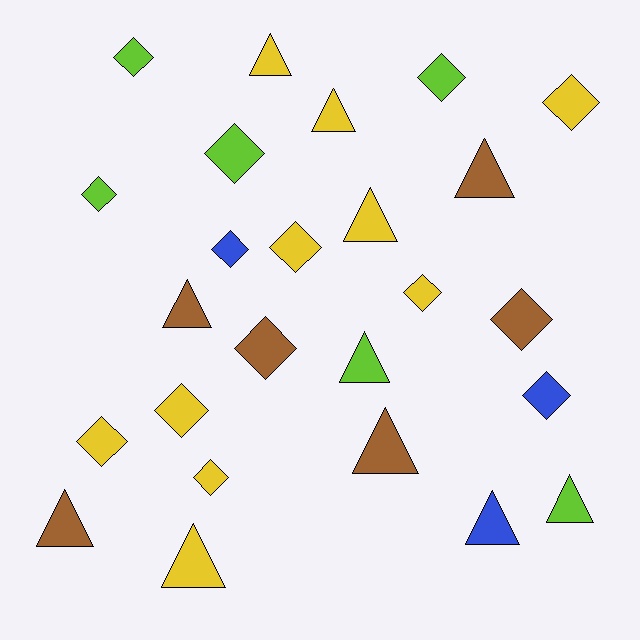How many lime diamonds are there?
There are 4 lime diamonds.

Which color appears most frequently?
Yellow, with 10 objects.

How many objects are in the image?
There are 25 objects.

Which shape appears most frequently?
Diamond, with 14 objects.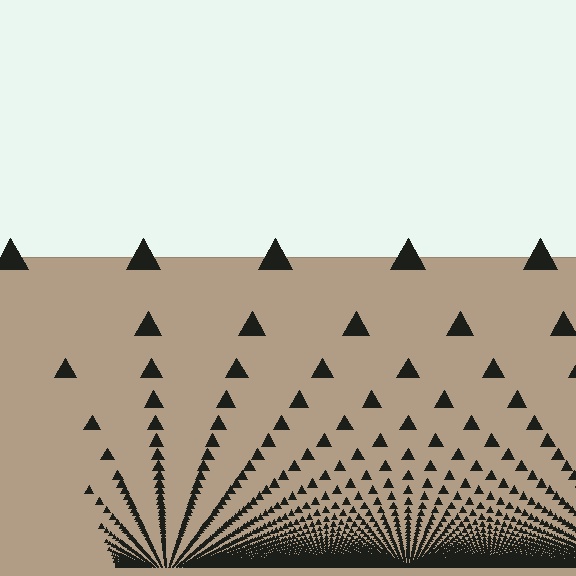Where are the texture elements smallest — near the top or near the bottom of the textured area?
Near the bottom.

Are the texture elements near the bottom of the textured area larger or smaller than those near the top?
Smaller. The gradient is inverted — elements near the bottom are smaller and denser.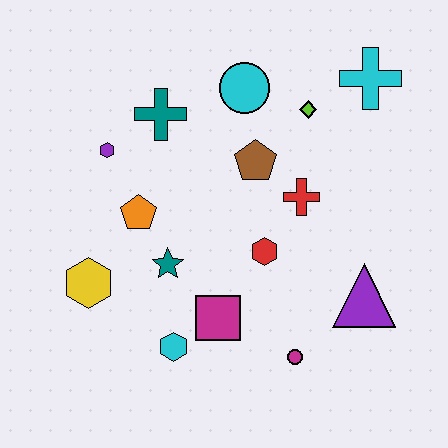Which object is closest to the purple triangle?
The magenta circle is closest to the purple triangle.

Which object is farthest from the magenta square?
The cyan cross is farthest from the magenta square.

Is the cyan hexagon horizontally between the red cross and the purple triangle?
No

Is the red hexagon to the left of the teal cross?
No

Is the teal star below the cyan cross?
Yes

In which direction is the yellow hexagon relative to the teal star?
The yellow hexagon is to the left of the teal star.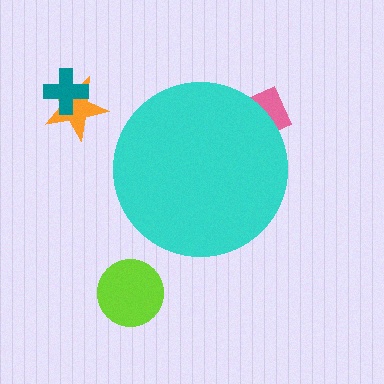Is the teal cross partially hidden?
No, the teal cross is fully visible.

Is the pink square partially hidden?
Yes, the pink square is partially hidden behind the cyan circle.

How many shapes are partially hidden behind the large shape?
1 shape is partially hidden.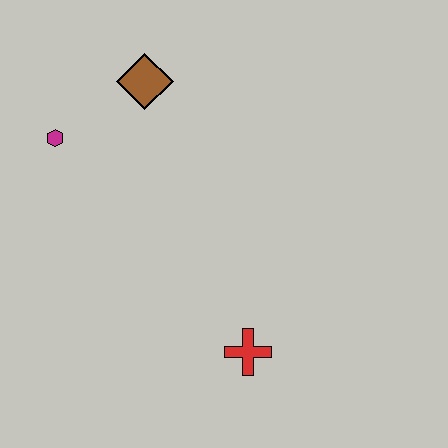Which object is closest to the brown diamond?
The magenta hexagon is closest to the brown diamond.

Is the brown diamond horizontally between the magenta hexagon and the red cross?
Yes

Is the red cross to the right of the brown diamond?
Yes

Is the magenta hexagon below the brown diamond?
Yes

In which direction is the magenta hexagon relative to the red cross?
The magenta hexagon is above the red cross.